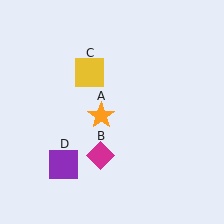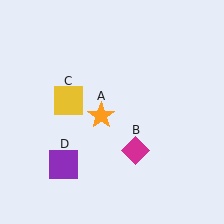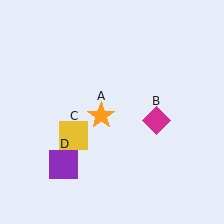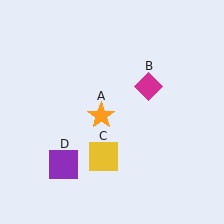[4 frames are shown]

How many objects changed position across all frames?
2 objects changed position: magenta diamond (object B), yellow square (object C).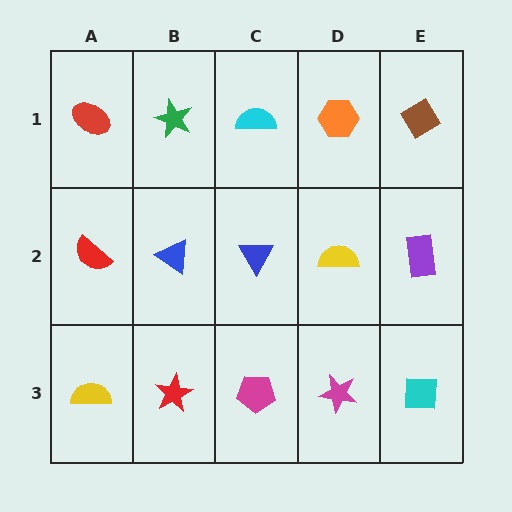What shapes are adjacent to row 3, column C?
A blue triangle (row 2, column C), a red star (row 3, column B), a magenta star (row 3, column D).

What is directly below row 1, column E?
A purple rectangle.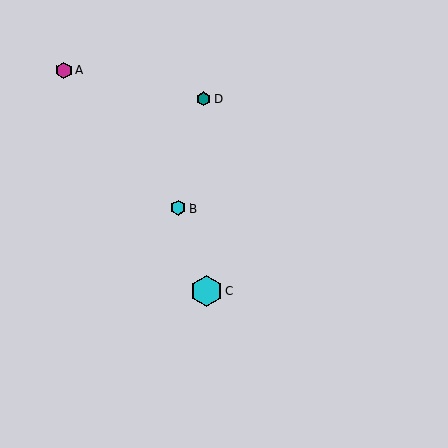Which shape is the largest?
The cyan hexagon (labeled C) is the largest.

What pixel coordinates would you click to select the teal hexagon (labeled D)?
Click at (203, 98) to select the teal hexagon D.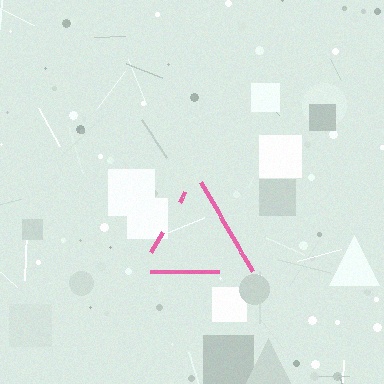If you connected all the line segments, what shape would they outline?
They would outline a triangle.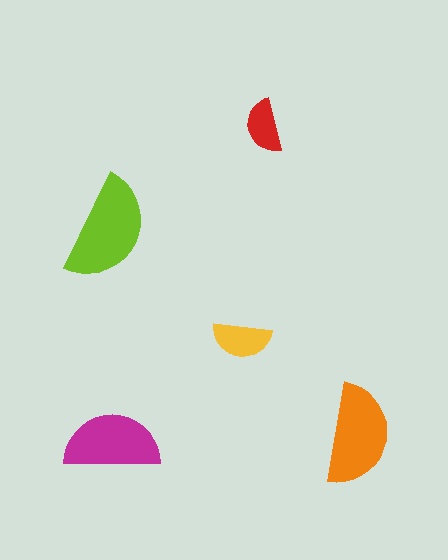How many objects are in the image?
There are 5 objects in the image.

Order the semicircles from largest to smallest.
the lime one, the orange one, the magenta one, the yellow one, the red one.